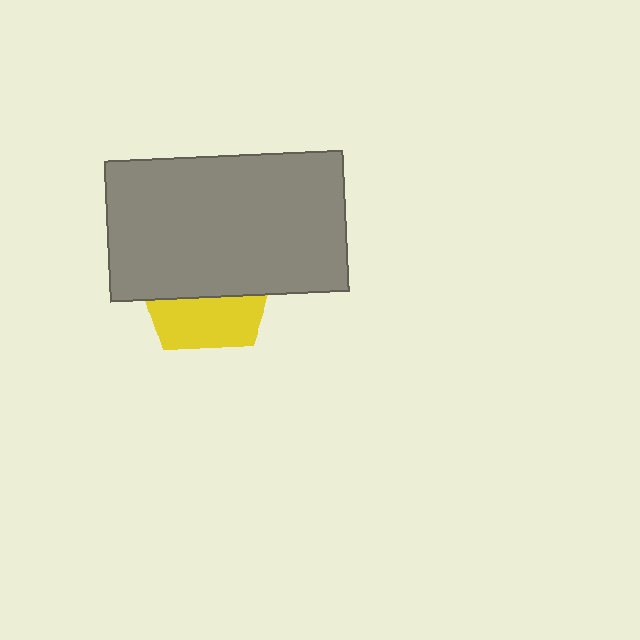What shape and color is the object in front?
The object in front is a gray rectangle.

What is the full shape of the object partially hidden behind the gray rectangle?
The partially hidden object is a yellow pentagon.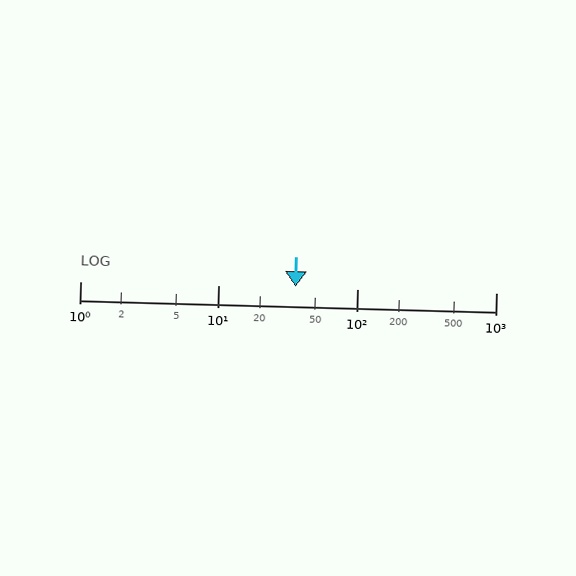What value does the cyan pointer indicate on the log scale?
The pointer indicates approximately 36.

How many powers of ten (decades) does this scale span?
The scale spans 3 decades, from 1 to 1000.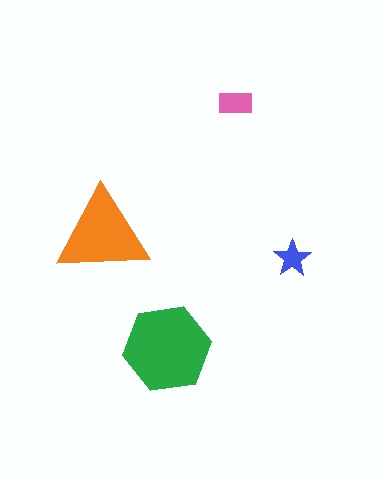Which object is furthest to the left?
The orange triangle is leftmost.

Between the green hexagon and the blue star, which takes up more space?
The green hexagon.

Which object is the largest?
The green hexagon.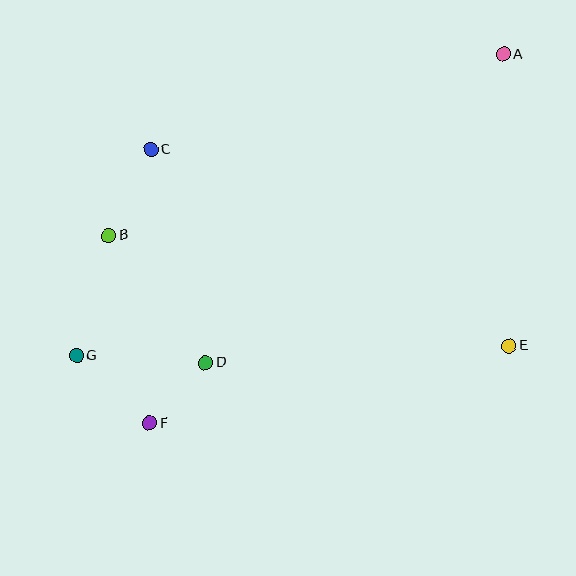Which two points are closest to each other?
Points D and F are closest to each other.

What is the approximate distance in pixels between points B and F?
The distance between B and F is approximately 192 pixels.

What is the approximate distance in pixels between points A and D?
The distance between A and D is approximately 429 pixels.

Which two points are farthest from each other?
Points A and G are farthest from each other.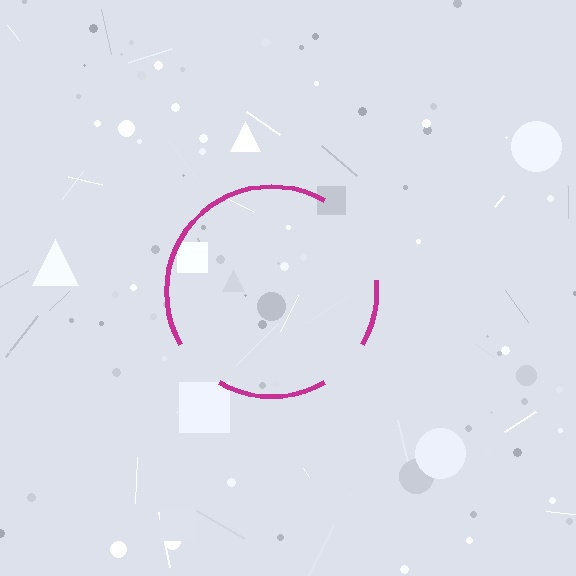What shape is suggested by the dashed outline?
The dashed outline suggests a circle.